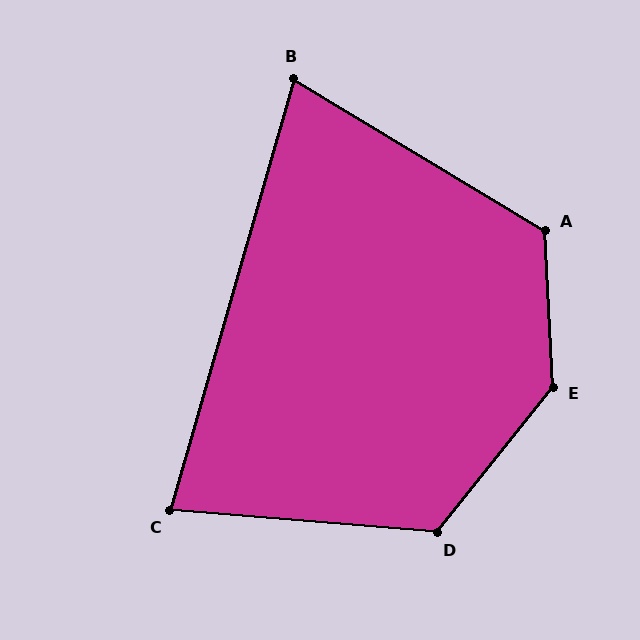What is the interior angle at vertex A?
Approximately 124 degrees (obtuse).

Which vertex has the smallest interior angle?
B, at approximately 75 degrees.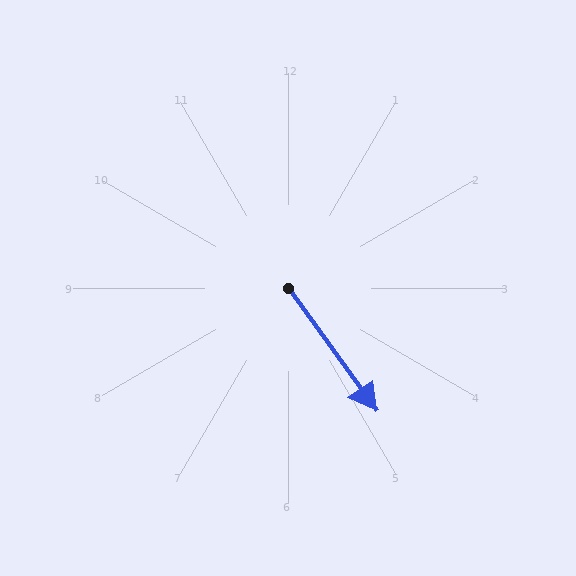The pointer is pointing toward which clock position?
Roughly 5 o'clock.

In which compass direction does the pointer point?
Southeast.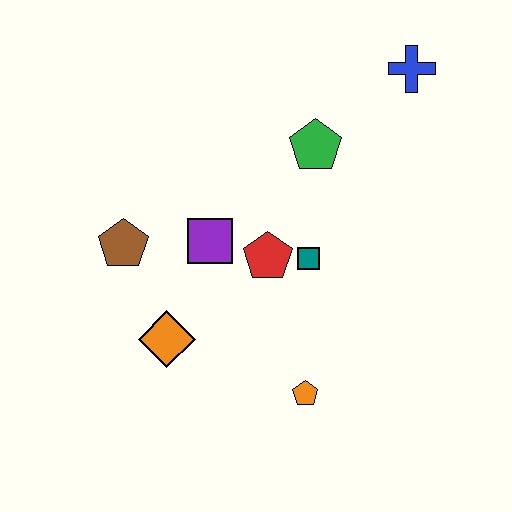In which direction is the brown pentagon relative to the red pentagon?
The brown pentagon is to the left of the red pentagon.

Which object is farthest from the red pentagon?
The blue cross is farthest from the red pentagon.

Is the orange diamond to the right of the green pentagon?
No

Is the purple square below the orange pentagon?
No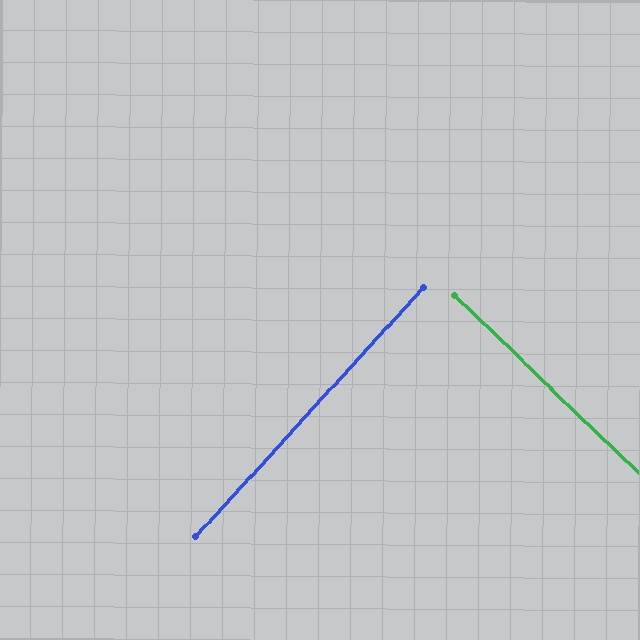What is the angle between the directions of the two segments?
Approximately 88 degrees.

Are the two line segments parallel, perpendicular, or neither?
Perpendicular — they meet at approximately 88°.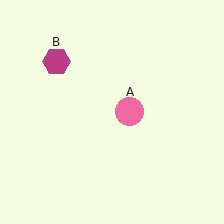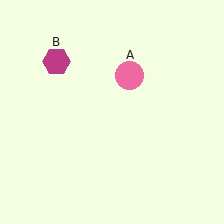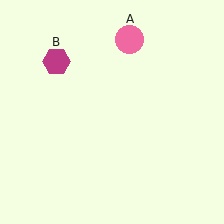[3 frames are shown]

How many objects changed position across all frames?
1 object changed position: pink circle (object A).